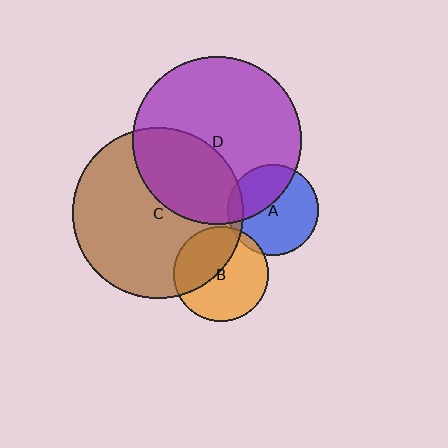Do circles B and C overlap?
Yes.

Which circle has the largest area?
Circle C (brown).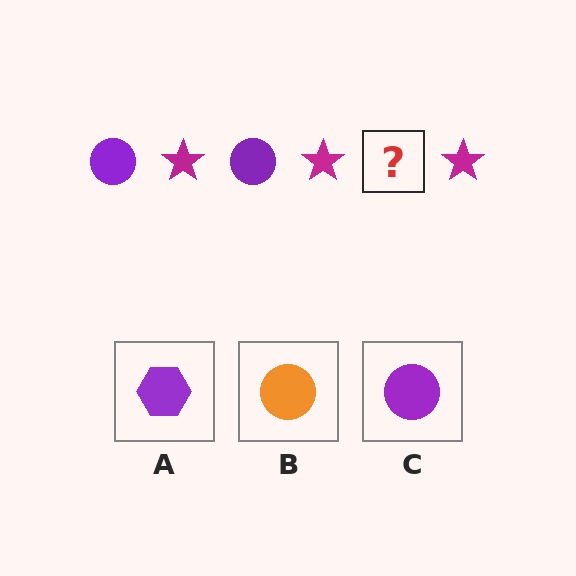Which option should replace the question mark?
Option C.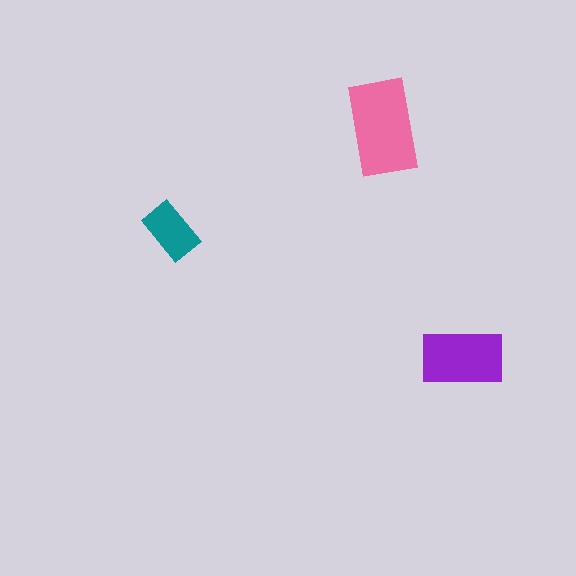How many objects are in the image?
There are 3 objects in the image.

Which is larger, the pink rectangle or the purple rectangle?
The pink one.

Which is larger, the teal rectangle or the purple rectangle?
The purple one.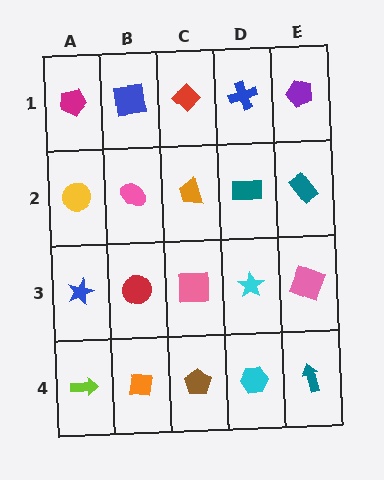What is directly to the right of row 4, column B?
A brown pentagon.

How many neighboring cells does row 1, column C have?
3.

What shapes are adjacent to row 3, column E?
A teal rectangle (row 2, column E), a teal arrow (row 4, column E), a cyan star (row 3, column D).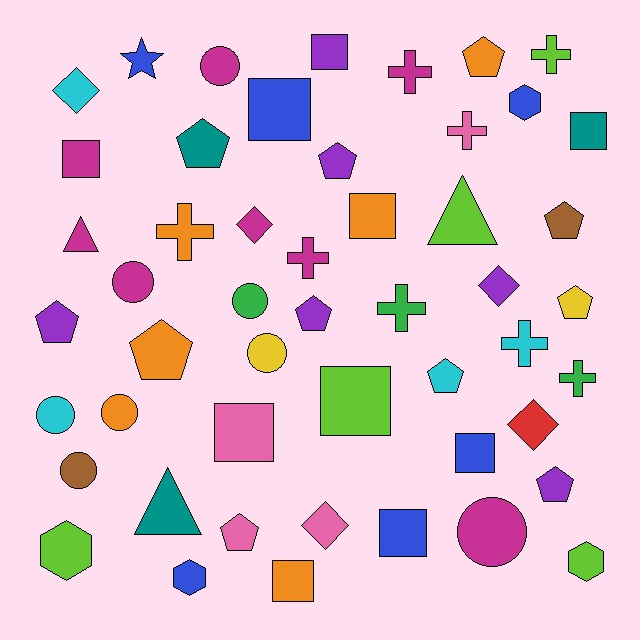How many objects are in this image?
There are 50 objects.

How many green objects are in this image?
There are 3 green objects.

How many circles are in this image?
There are 8 circles.